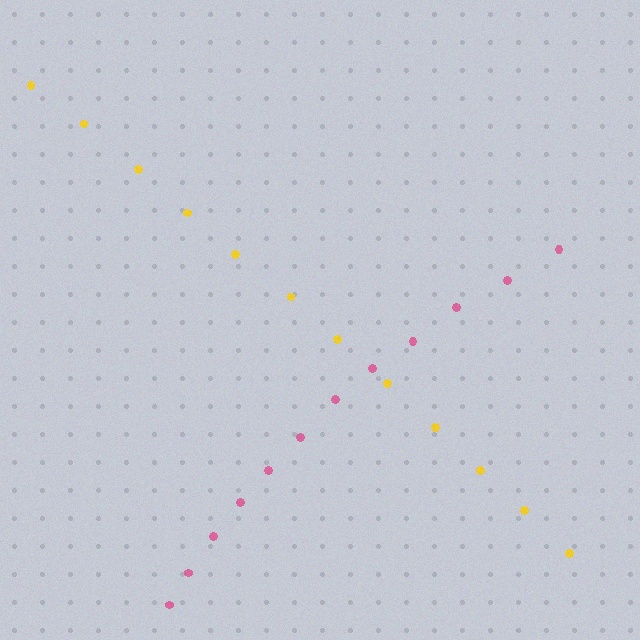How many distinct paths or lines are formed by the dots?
There are 2 distinct paths.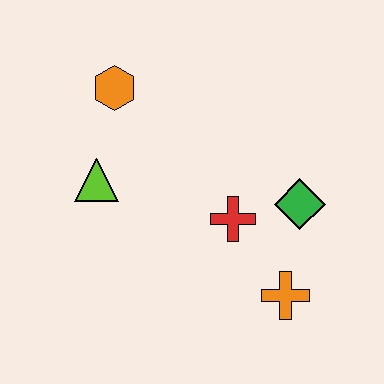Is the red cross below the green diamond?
Yes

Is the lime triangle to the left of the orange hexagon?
Yes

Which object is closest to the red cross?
The green diamond is closest to the red cross.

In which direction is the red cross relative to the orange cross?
The red cross is above the orange cross.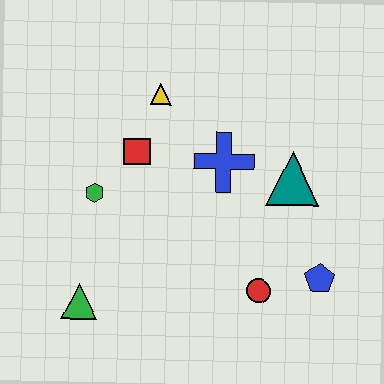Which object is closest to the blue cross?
The teal triangle is closest to the blue cross.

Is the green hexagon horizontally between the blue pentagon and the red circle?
No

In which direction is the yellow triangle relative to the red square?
The yellow triangle is above the red square.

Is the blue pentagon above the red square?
No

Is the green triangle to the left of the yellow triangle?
Yes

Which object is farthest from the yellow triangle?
The blue pentagon is farthest from the yellow triangle.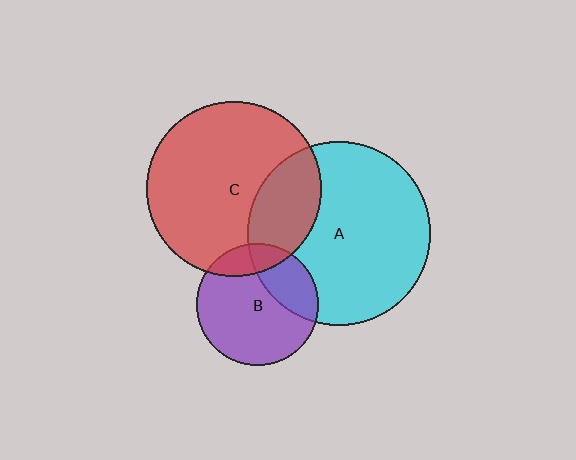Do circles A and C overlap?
Yes.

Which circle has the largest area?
Circle A (cyan).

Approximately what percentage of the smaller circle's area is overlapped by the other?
Approximately 25%.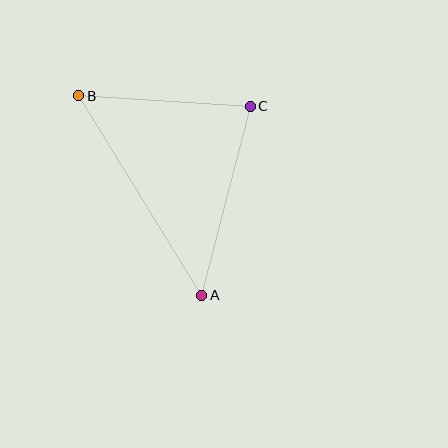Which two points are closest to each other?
Points B and C are closest to each other.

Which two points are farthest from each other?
Points A and B are farthest from each other.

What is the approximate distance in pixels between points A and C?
The distance between A and C is approximately 195 pixels.